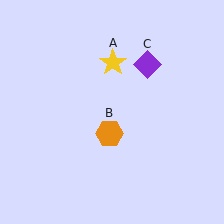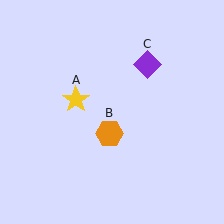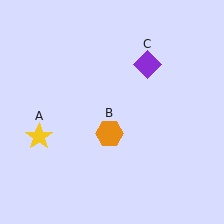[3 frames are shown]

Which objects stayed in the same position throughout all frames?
Orange hexagon (object B) and purple diamond (object C) remained stationary.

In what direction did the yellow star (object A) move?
The yellow star (object A) moved down and to the left.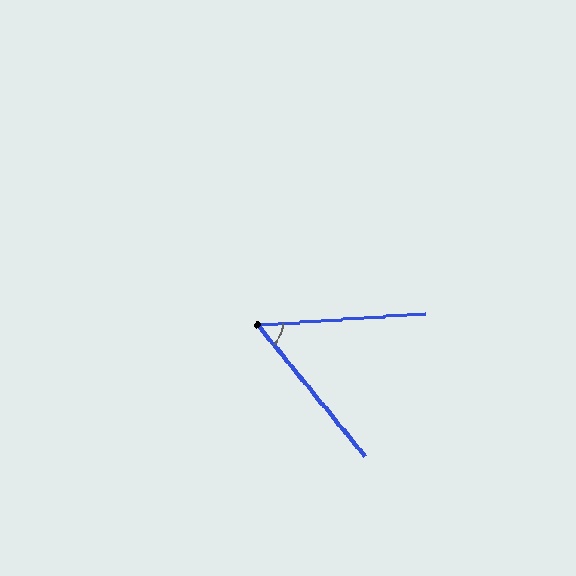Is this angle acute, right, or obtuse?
It is acute.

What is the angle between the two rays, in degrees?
Approximately 55 degrees.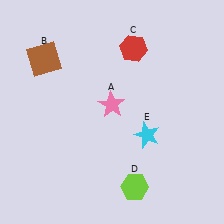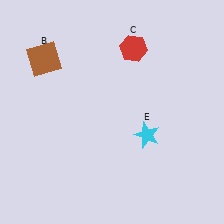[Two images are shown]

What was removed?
The lime hexagon (D), the pink star (A) were removed in Image 2.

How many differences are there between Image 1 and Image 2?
There are 2 differences between the two images.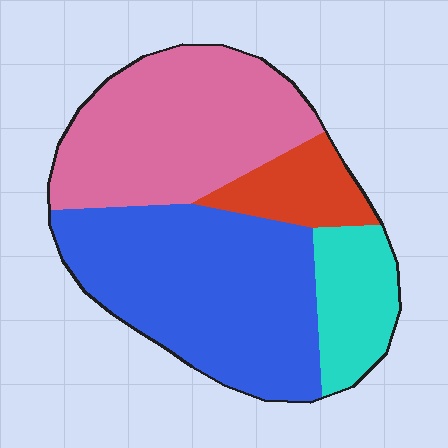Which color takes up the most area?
Blue, at roughly 40%.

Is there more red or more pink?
Pink.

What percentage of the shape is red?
Red covers about 10% of the shape.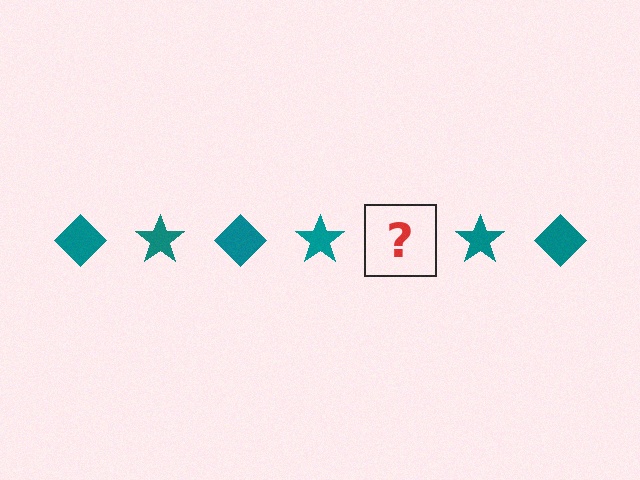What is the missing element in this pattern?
The missing element is a teal diamond.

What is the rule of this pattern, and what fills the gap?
The rule is that the pattern cycles through diamond, star shapes in teal. The gap should be filled with a teal diamond.